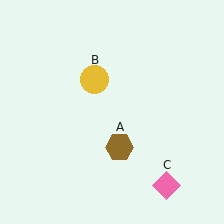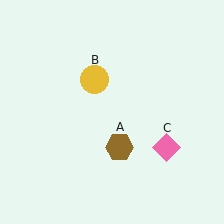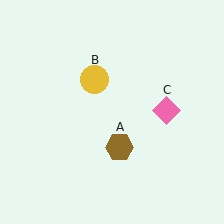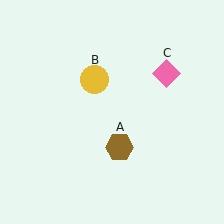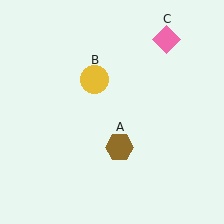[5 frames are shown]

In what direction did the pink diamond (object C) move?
The pink diamond (object C) moved up.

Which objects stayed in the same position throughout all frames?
Brown hexagon (object A) and yellow circle (object B) remained stationary.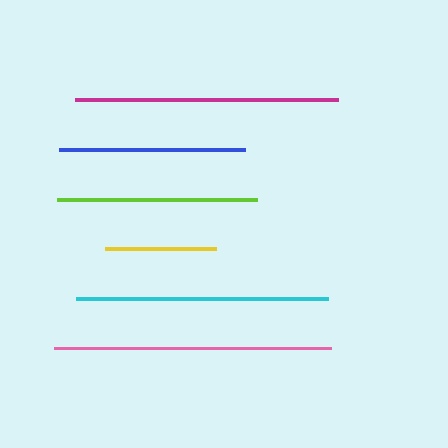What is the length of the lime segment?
The lime segment is approximately 200 pixels long.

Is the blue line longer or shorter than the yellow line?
The blue line is longer than the yellow line.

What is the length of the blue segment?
The blue segment is approximately 186 pixels long.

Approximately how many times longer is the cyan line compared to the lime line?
The cyan line is approximately 1.3 times the length of the lime line.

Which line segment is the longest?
The pink line is the longest at approximately 276 pixels.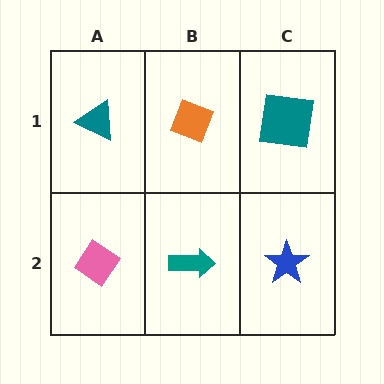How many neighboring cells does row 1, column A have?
2.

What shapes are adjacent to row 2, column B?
An orange diamond (row 1, column B), a pink diamond (row 2, column A), a blue star (row 2, column C).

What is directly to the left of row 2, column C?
A teal arrow.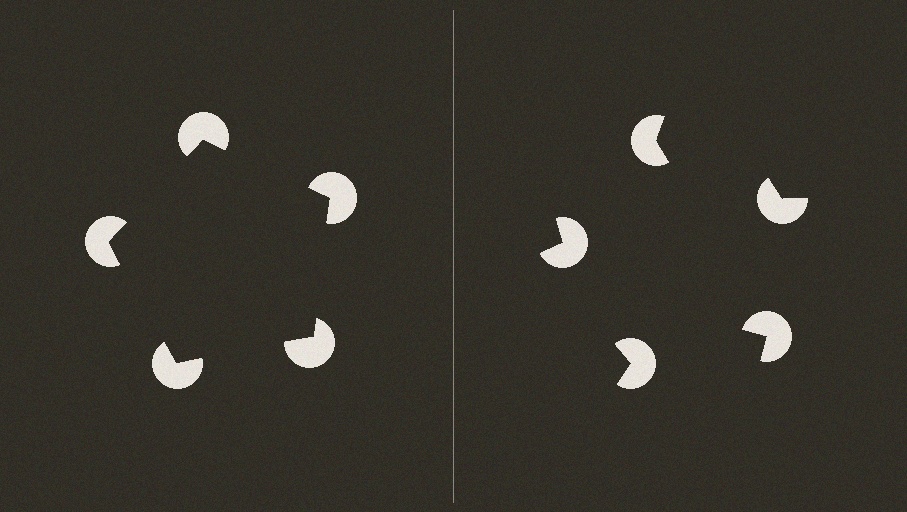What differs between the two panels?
The pac-man discs are positioned identically on both sides; only the wedge orientations differ. On the left they align to a pentagon; on the right they are misaligned.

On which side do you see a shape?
An illusory pentagon appears on the left side. On the right side the wedge cuts are rotated, so no coherent shape forms.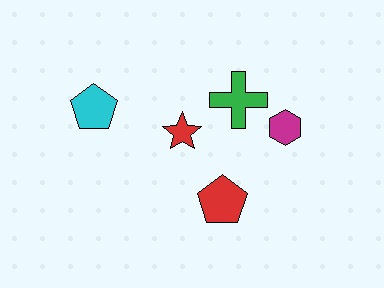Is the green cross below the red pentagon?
No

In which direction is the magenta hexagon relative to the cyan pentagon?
The magenta hexagon is to the right of the cyan pentagon.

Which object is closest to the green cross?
The magenta hexagon is closest to the green cross.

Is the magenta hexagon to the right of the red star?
Yes